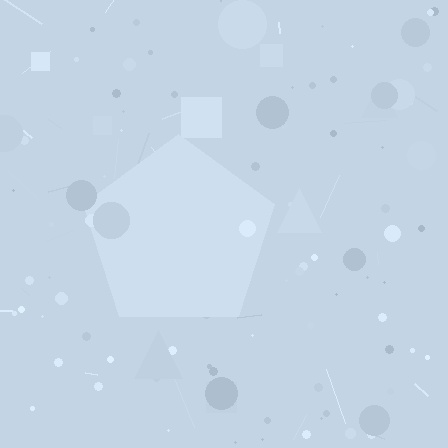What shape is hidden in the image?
A pentagon is hidden in the image.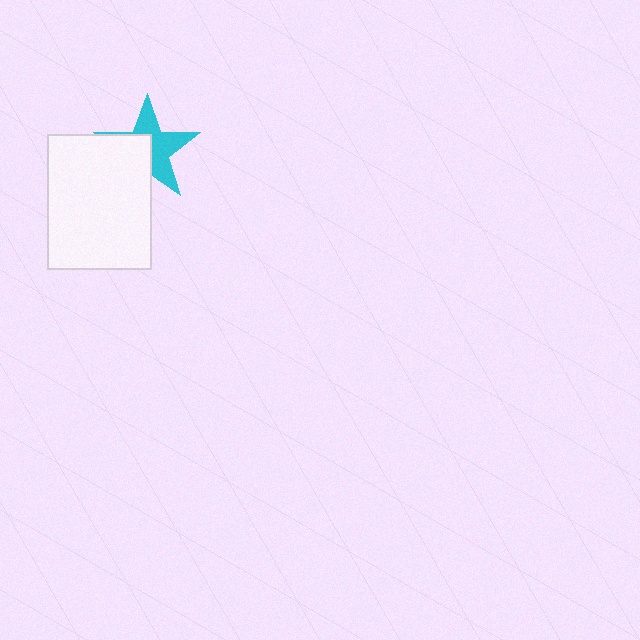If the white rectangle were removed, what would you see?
You would see the complete cyan star.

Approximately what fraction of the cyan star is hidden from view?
Roughly 45% of the cyan star is hidden behind the white rectangle.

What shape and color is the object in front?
The object in front is a white rectangle.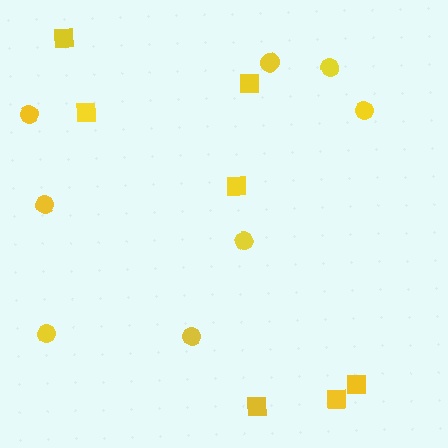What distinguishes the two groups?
There are 2 groups: one group of circles (8) and one group of squares (7).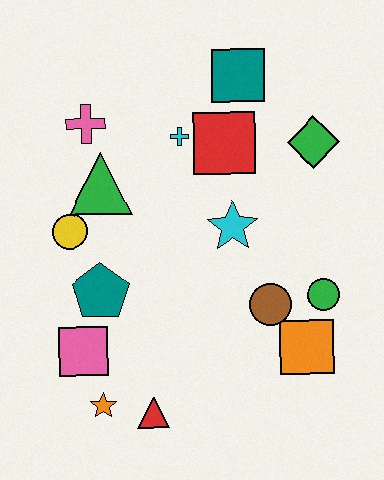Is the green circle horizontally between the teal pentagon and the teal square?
No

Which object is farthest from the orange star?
The teal square is farthest from the orange star.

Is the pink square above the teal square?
No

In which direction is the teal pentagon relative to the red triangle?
The teal pentagon is above the red triangle.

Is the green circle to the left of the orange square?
No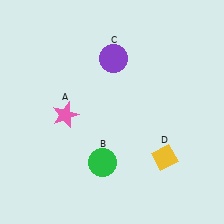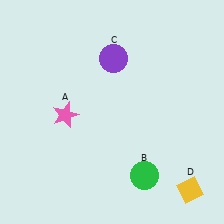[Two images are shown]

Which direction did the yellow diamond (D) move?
The yellow diamond (D) moved down.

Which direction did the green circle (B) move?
The green circle (B) moved right.